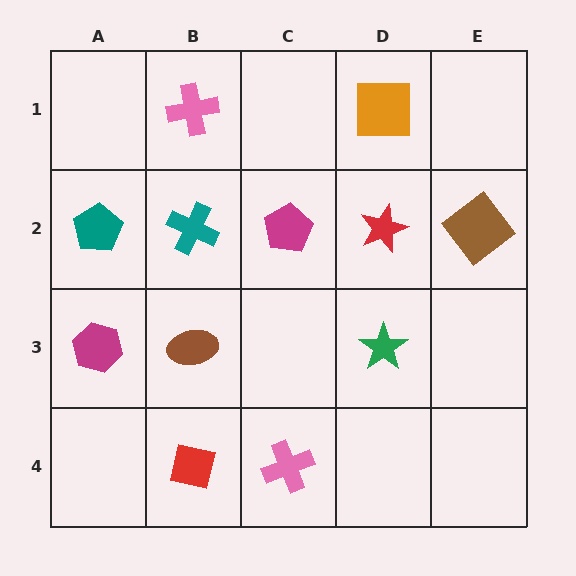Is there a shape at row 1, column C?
No, that cell is empty.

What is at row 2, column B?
A teal cross.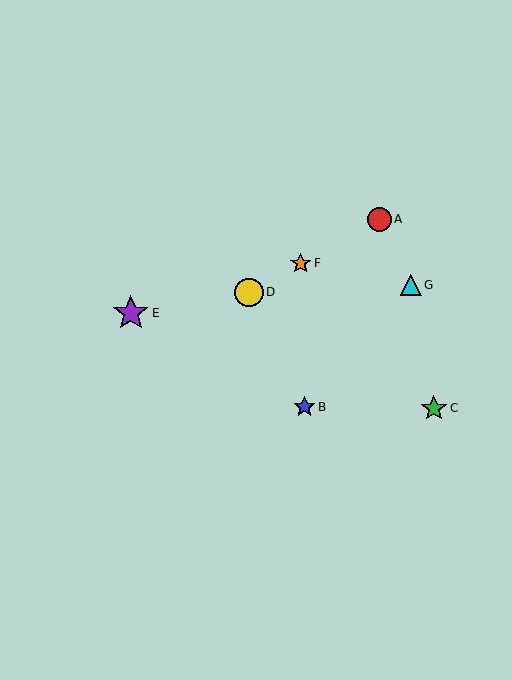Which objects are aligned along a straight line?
Objects A, D, F are aligned along a straight line.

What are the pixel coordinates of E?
Object E is at (131, 313).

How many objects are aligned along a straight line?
3 objects (A, D, F) are aligned along a straight line.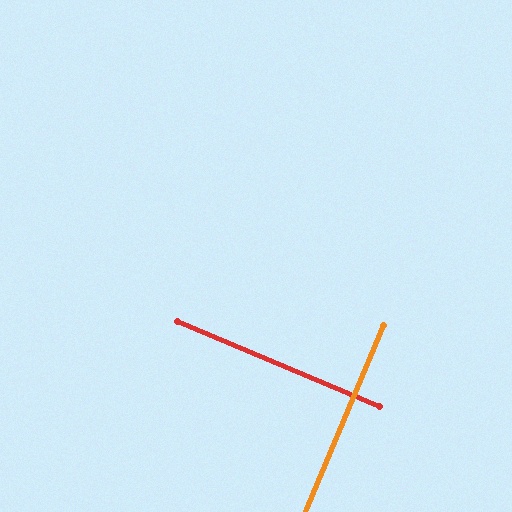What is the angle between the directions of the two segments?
Approximately 90 degrees.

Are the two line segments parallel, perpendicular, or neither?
Perpendicular — they meet at approximately 90°.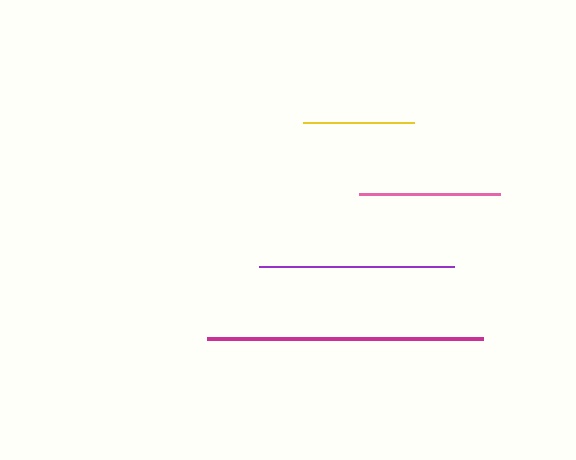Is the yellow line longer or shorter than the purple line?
The purple line is longer than the yellow line.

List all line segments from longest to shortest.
From longest to shortest: magenta, purple, pink, yellow.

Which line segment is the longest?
The magenta line is the longest at approximately 276 pixels.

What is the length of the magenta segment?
The magenta segment is approximately 276 pixels long.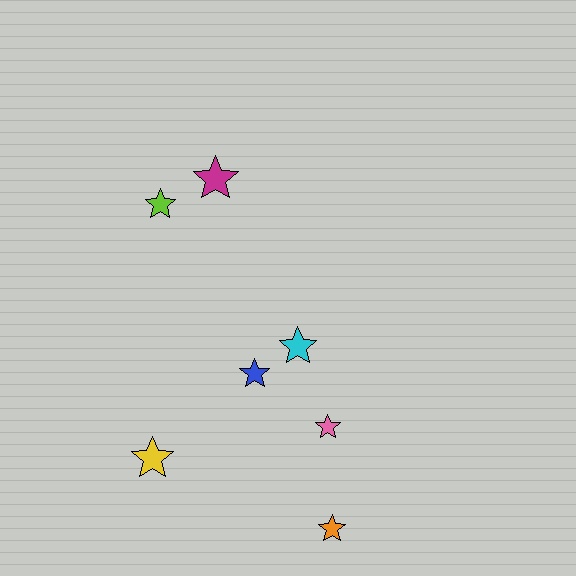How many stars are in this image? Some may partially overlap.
There are 7 stars.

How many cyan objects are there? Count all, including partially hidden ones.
There is 1 cyan object.